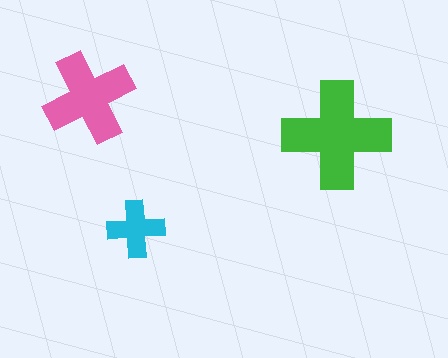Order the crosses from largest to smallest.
the green one, the pink one, the cyan one.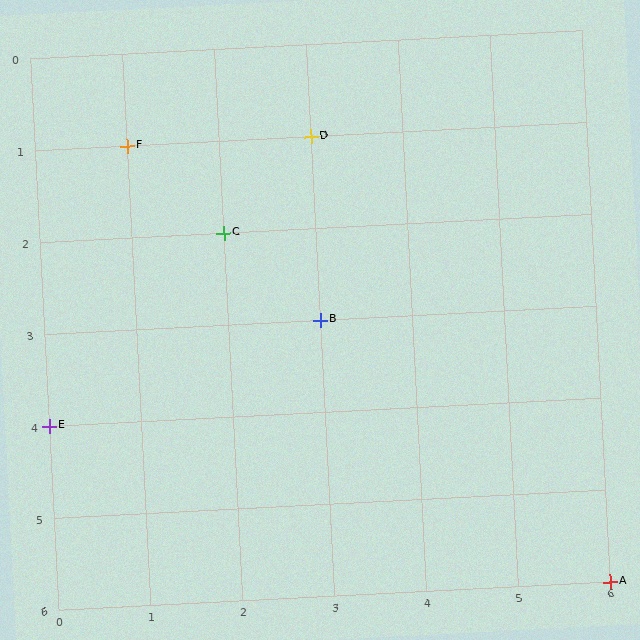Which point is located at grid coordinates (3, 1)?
Point D is at (3, 1).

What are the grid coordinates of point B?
Point B is at grid coordinates (3, 3).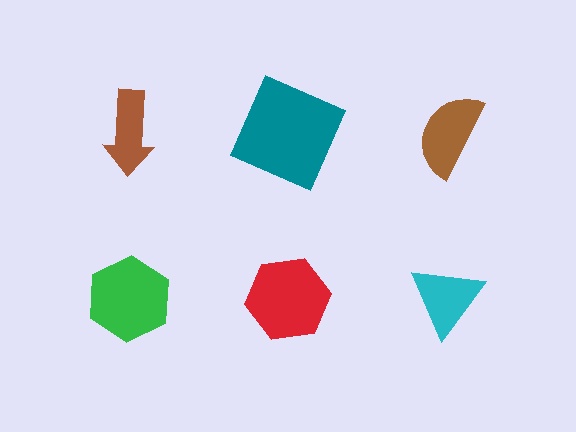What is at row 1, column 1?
A brown arrow.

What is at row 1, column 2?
A teal square.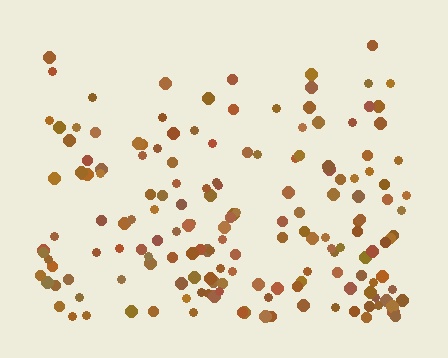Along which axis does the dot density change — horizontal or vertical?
Vertical.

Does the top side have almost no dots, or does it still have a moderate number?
Still a moderate number, just noticeably fewer than the bottom.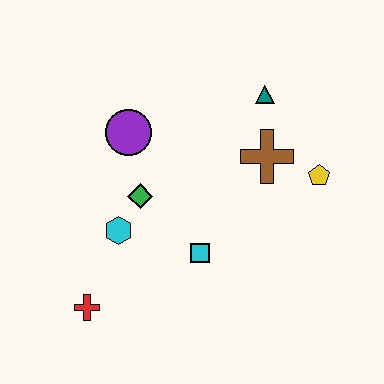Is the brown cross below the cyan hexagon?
No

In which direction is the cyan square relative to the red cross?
The cyan square is to the right of the red cross.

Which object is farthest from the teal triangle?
The red cross is farthest from the teal triangle.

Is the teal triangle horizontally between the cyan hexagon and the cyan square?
No